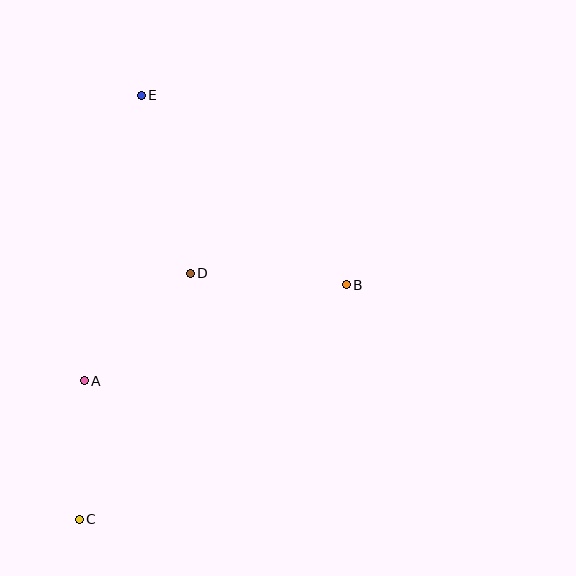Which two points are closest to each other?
Points A and C are closest to each other.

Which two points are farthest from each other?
Points C and E are farthest from each other.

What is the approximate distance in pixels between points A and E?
The distance between A and E is approximately 292 pixels.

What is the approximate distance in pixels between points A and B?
The distance between A and B is approximately 279 pixels.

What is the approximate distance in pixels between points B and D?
The distance between B and D is approximately 157 pixels.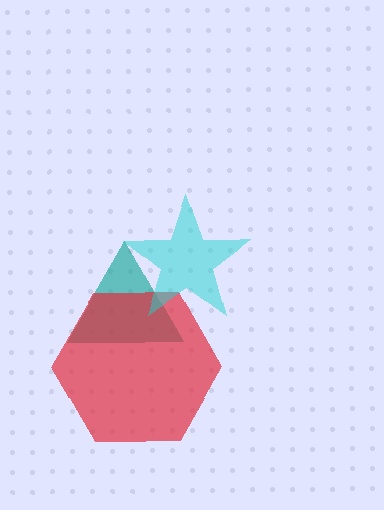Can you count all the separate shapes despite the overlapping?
Yes, there are 3 separate shapes.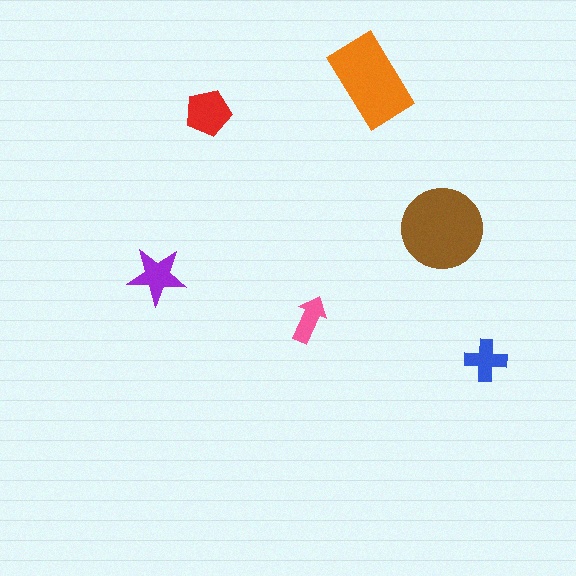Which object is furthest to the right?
The blue cross is rightmost.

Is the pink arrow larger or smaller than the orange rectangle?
Smaller.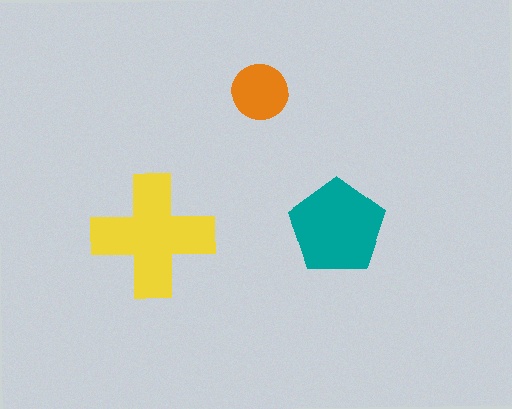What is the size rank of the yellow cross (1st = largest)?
1st.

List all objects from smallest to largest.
The orange circle, the teal pentagon, the yellow cross.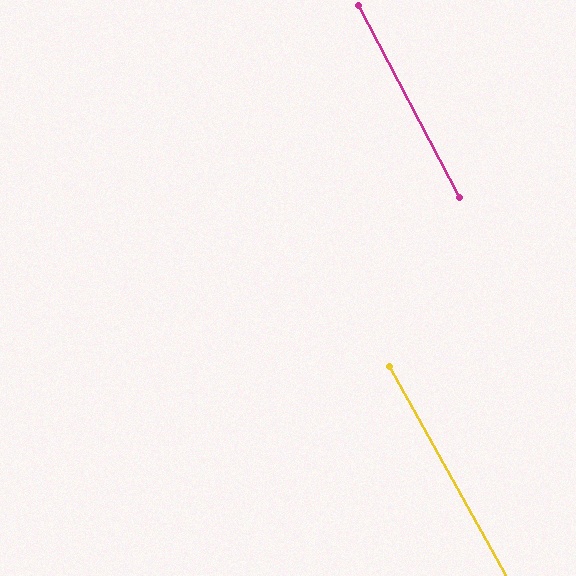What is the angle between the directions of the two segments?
Approximately 1 degree.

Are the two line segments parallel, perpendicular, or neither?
Parallel — their directions differ by only 1.1°.